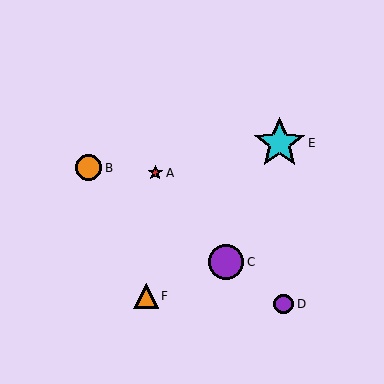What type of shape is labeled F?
Shape F is an orange triangle.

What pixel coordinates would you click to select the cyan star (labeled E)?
Click at (279, 143) to select the cyan star E.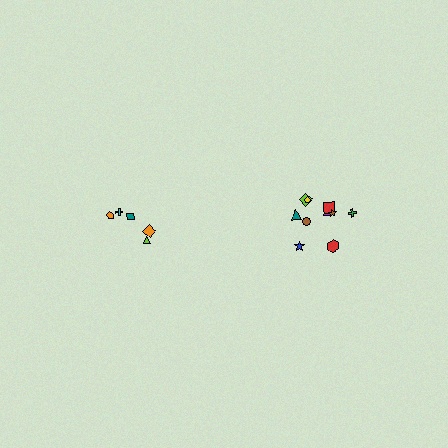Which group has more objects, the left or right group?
The right group.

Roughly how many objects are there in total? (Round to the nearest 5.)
Roughly 15 objects in total.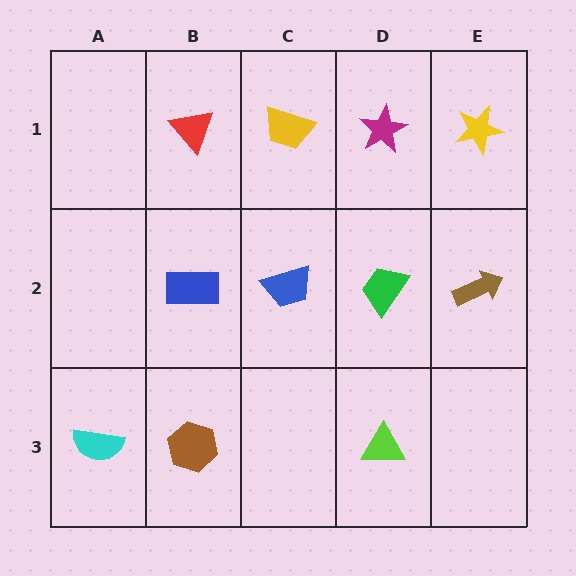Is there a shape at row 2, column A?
No, that cell is empty.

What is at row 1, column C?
A yellow trapezoid.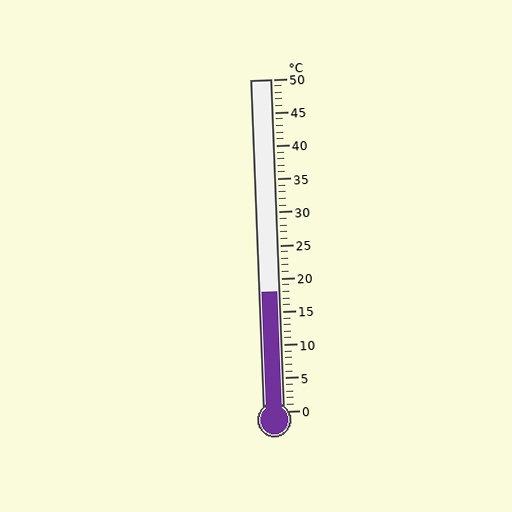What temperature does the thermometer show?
The thermometer shows approximately 18°C.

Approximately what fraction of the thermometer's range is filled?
The thermometer is filled to approximately 35% of its range.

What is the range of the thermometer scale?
The thermometer scale ranges from 0°C to 50°C.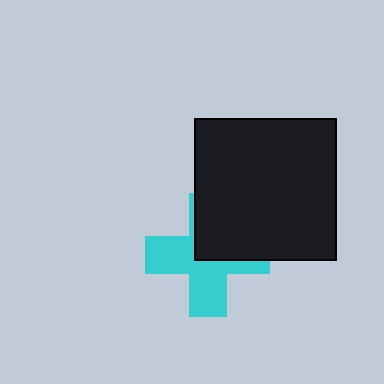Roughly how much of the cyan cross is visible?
About half of it is visible (roughly 57%).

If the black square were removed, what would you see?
You would see the complete cyan cross.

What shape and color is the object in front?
The object in front is a black square.